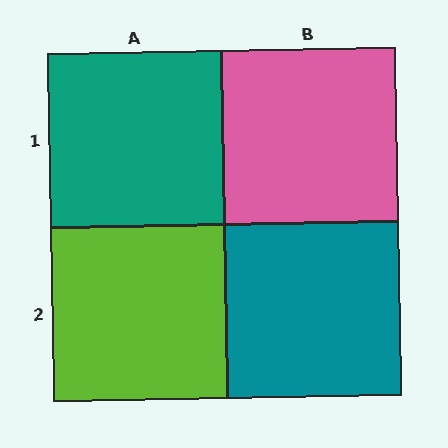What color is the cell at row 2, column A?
Lime.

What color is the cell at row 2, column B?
Teal.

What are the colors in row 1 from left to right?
Teal, pink.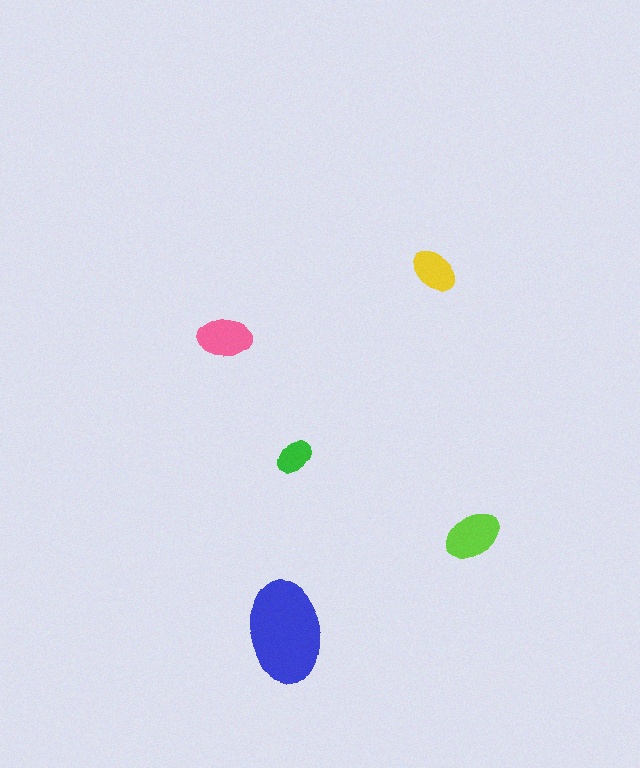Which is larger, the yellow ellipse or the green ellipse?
The yellow one.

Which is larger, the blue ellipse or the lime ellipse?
The blue one.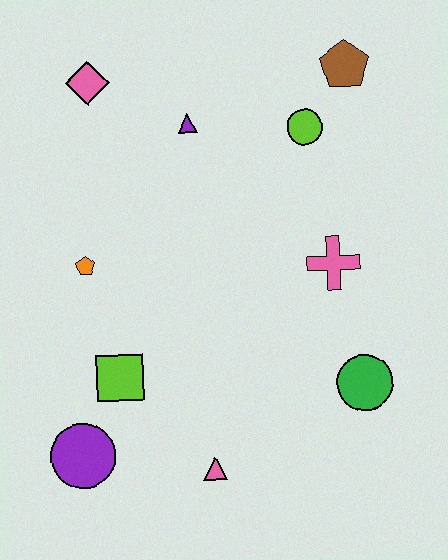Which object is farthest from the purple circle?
The brown pentagon is farthest from the purple circle.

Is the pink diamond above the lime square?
Yes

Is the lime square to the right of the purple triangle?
No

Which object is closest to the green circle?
The pink cross is closest to the green circle.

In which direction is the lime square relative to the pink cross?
The lime square is to the left of the pink cross.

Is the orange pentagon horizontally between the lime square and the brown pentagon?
No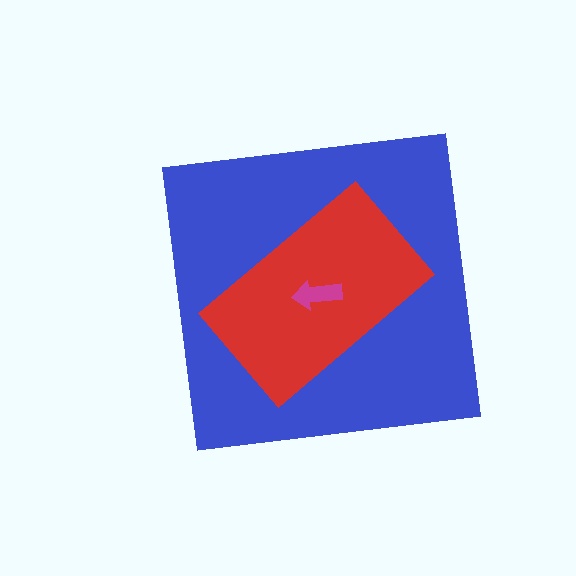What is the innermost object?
The magenta arrow.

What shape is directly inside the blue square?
The red rectangle.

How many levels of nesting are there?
3.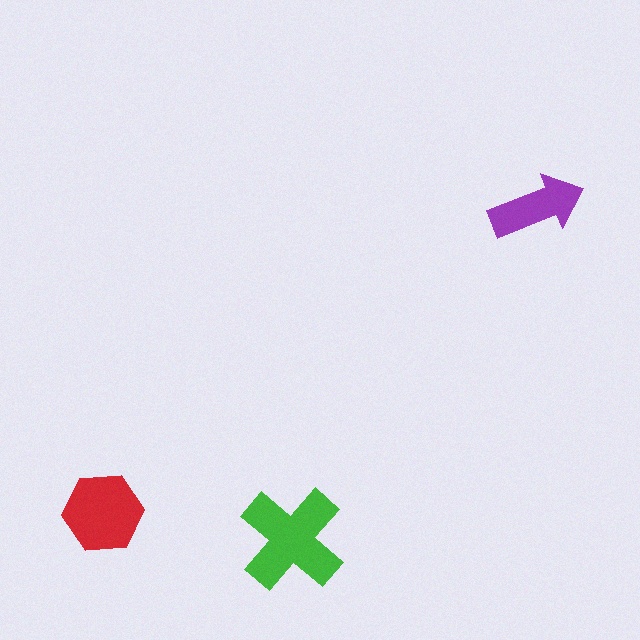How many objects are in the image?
There are 3 objects in the image.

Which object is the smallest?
The purple arrow.